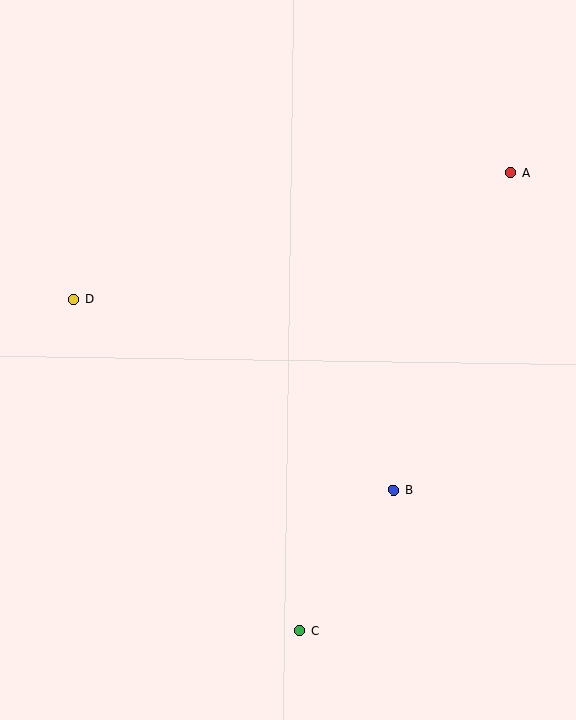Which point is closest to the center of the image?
Point B at (394, 490) is closest to the center.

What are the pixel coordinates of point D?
Point D is at (74, 299).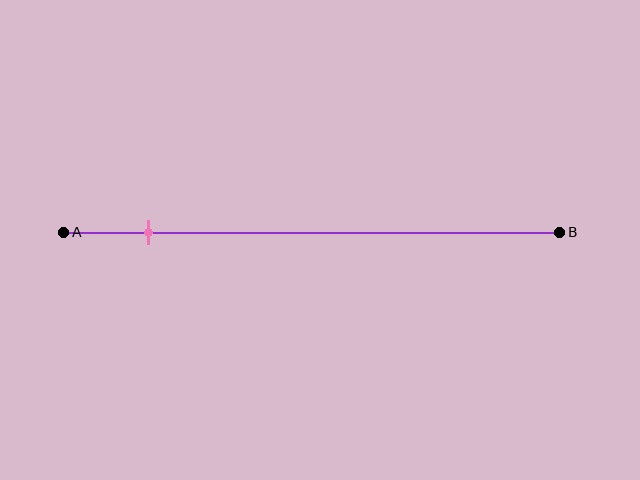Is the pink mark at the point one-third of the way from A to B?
No, the mark is at about 15% from A, not at the 33% one-third point.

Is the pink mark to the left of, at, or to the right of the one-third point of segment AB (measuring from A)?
The pink mark is to the left of the one-third point of segment AB.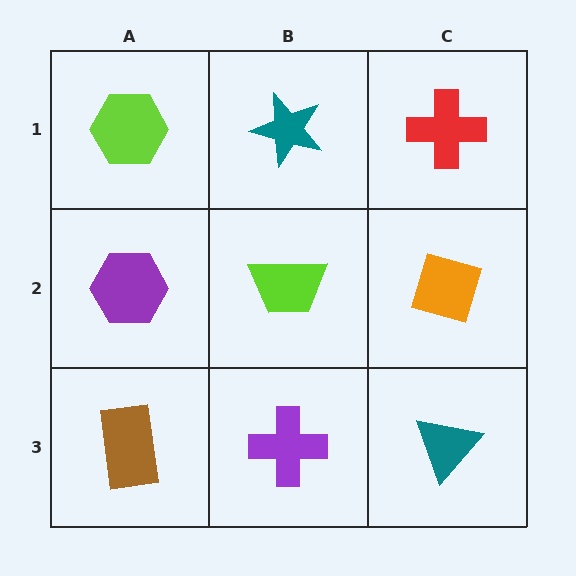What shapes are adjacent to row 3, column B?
A lime trapezoid (row 2, column B), a brown rectangle (row 3, column A), a teal triangle (row 3, column C).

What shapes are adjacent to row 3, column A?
A purple hexagon (row 2, column A), a purple cross (row 3, column B).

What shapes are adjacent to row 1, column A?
A purple hexagon (row 2, column A), a teal star (row 1, column B).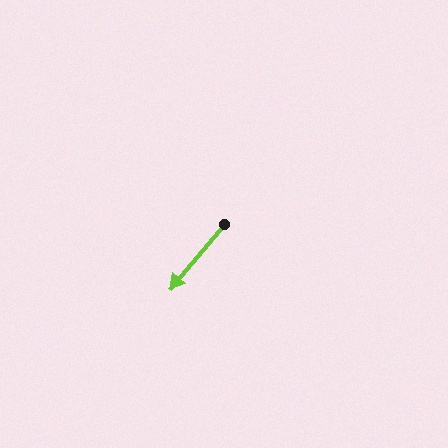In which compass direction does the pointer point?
Southwest.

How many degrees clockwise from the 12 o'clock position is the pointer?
Approximately 220 degrees.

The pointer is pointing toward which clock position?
Roughly 7 o'clock.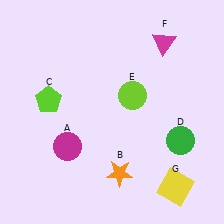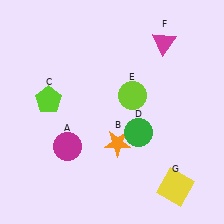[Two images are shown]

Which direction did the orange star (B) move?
The orange star (B) moved up.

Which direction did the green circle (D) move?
The green circle (D) moved left.